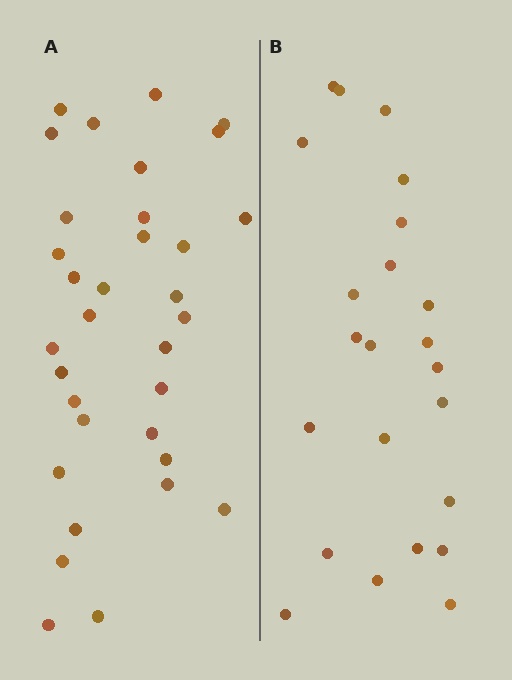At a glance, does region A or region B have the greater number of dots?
Region A (the left region) has more dots.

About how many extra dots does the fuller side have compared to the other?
Region A has roughly 10 or so more dots than region B.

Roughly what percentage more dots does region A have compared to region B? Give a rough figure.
About 45% more.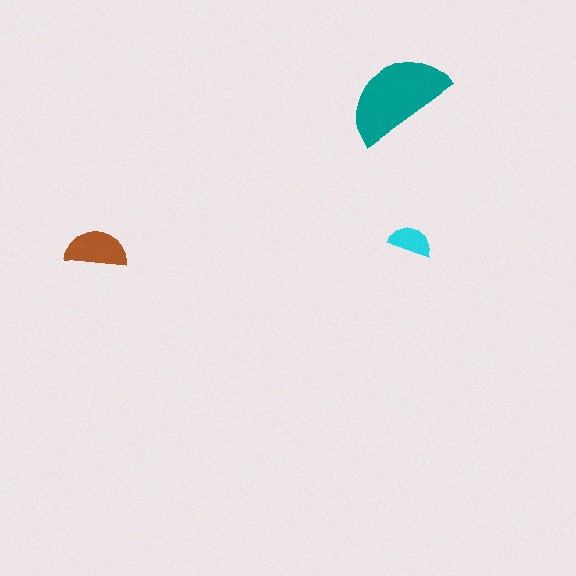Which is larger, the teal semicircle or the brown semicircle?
The teal one.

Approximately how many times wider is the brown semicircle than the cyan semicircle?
About 1.5 times wider.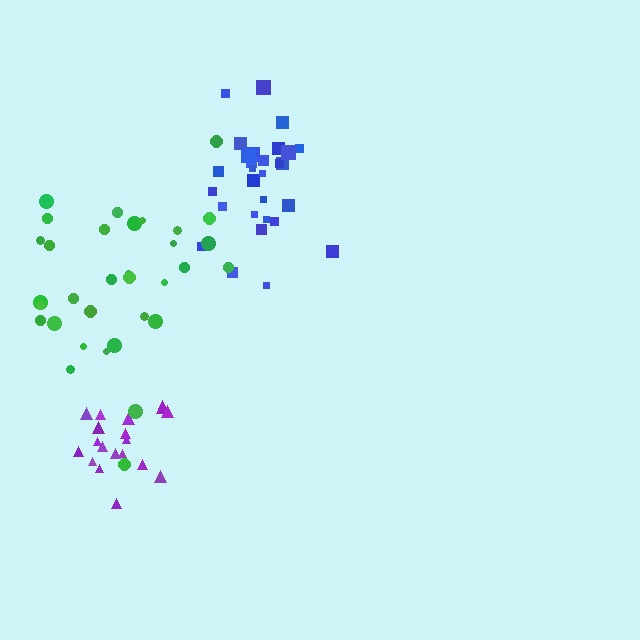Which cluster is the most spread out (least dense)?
Green.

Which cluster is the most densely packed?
Purple.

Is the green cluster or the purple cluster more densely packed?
Purple.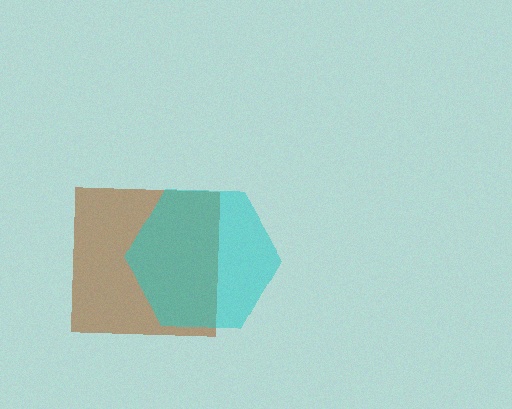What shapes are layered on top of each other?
The layered shapes are: a brown square, a cyan hexagon.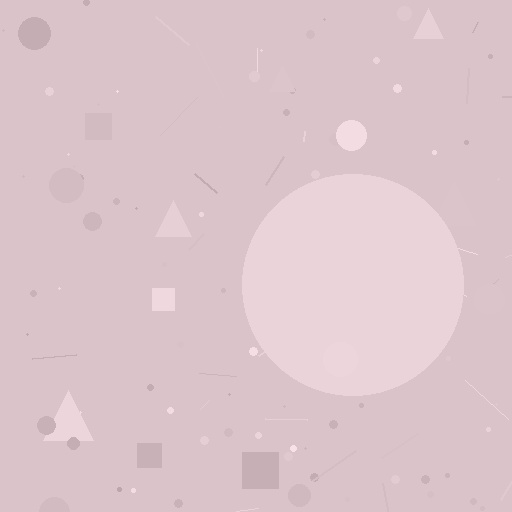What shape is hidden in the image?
A circle is hidden in the image.